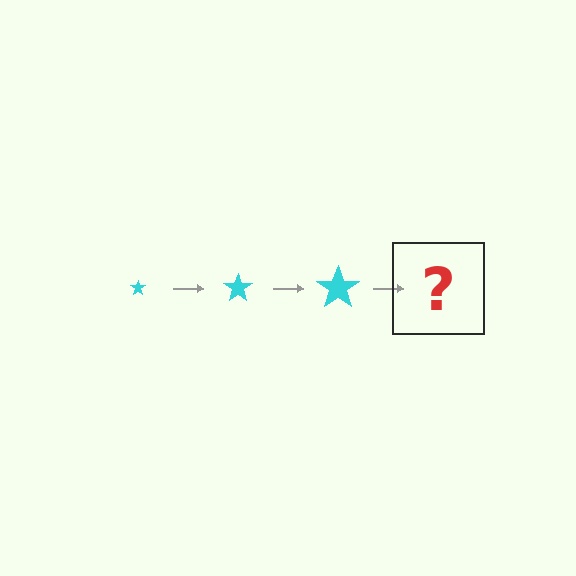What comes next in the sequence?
The next element should be a cyan star, larger than the previous one.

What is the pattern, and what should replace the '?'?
The pattern is that the star gets progressively larger each step. The '?' should be a cyan star, larger than the previous one.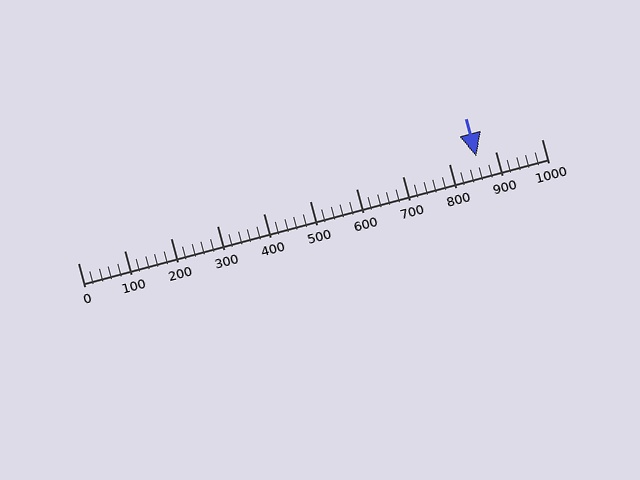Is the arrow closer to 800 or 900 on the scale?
The arrow is closer to 900.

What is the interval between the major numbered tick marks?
The major tick marks are spaced 100 units apart.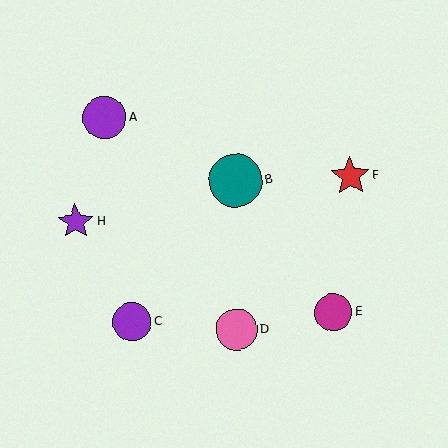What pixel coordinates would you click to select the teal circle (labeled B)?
Click at (236, 181) to select the teal circle B.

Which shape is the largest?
The teal circle (labeled B) is the largest.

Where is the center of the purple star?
The center of the purple star is at (76, 222).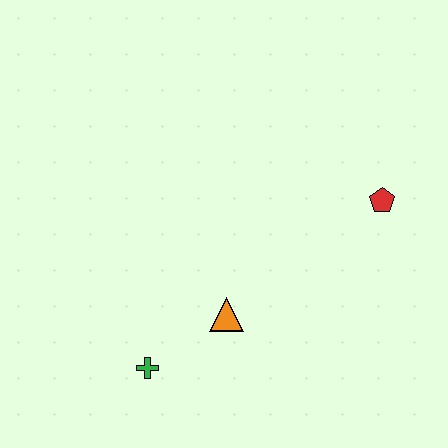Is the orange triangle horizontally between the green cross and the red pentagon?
Yes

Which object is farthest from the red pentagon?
The green cross is farthest from the red pentagon.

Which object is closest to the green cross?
The orange triangle is closest to the green cross.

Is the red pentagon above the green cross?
Yes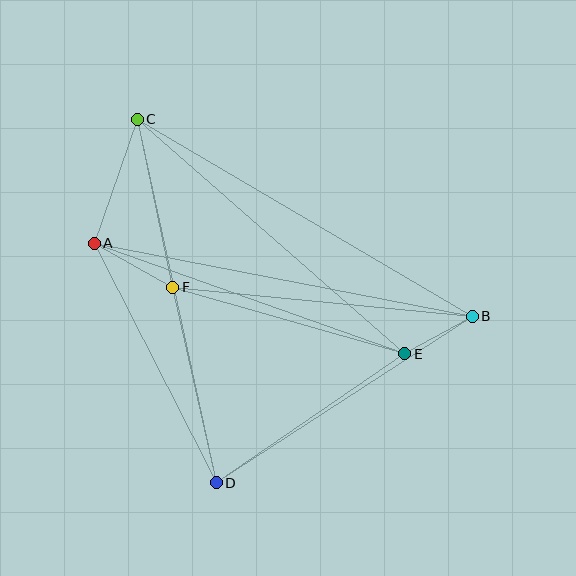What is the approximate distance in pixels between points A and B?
The distance between A and B is approximately 385 pixels.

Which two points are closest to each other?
Points B and E are closest to each other.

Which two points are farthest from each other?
Points B and C are farthest from each other.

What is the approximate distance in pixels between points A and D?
The distance between A and D is approximately 268 pixels.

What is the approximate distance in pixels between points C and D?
The distance between C and D is approximately 372 pixels.